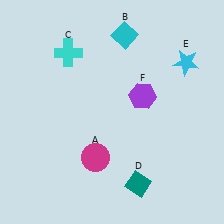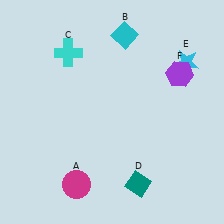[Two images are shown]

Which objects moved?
The objects that moved are: the magenta circle (A), the purple hexagon (F).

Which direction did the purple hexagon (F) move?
The purple hexagon (F) moved right.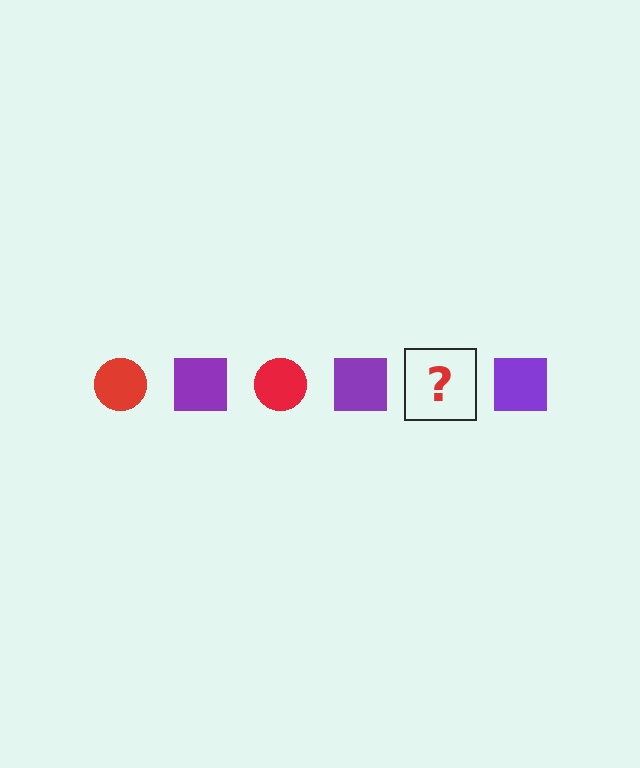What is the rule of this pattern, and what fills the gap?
The rule is that the pattern alternates between red circle and purple square. The gap should be filled with a red circle.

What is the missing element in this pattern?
The missing element is a red circle.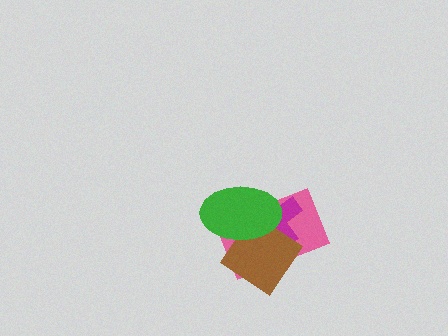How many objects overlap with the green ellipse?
3 objects overlap with the green ellipse.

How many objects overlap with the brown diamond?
3 objects overlap with the brown diamond.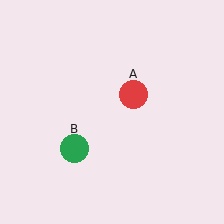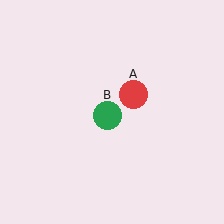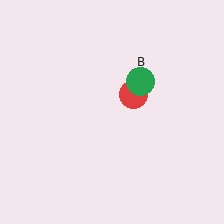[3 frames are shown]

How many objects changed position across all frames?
1 object changed position: green circle (object B).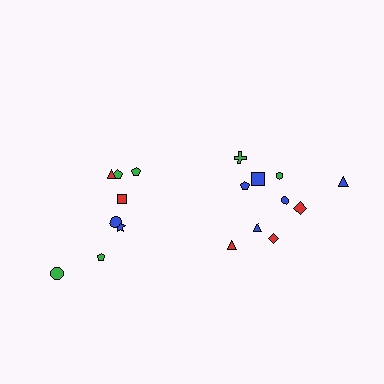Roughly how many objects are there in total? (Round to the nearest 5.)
Roughly 20 objects in total.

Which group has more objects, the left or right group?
The right group.